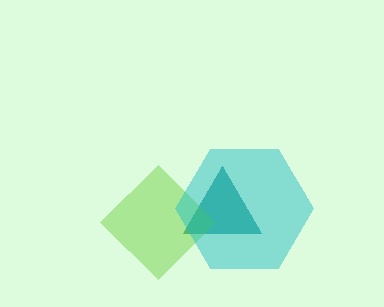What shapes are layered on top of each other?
The layered shapes are: a teal triangle, a lime diamond, a cyan hexagon.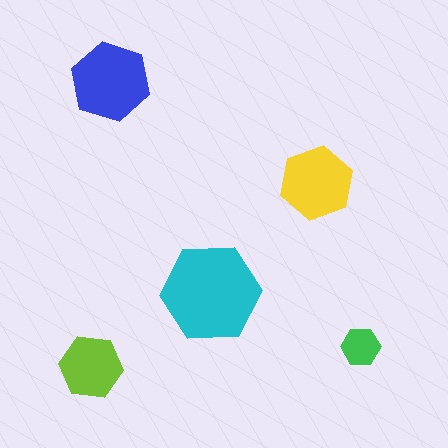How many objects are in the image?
There are 5 objects in the image.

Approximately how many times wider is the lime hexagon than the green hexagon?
About 1.5 times wider.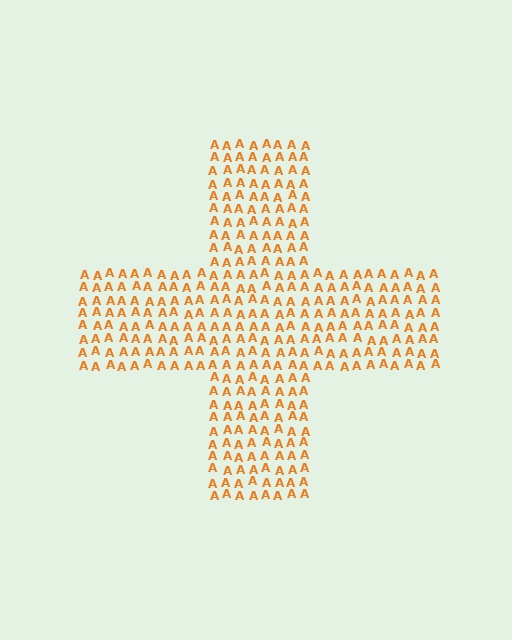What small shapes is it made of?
It is made of small letter A's.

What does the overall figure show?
The overall figure shows a cross.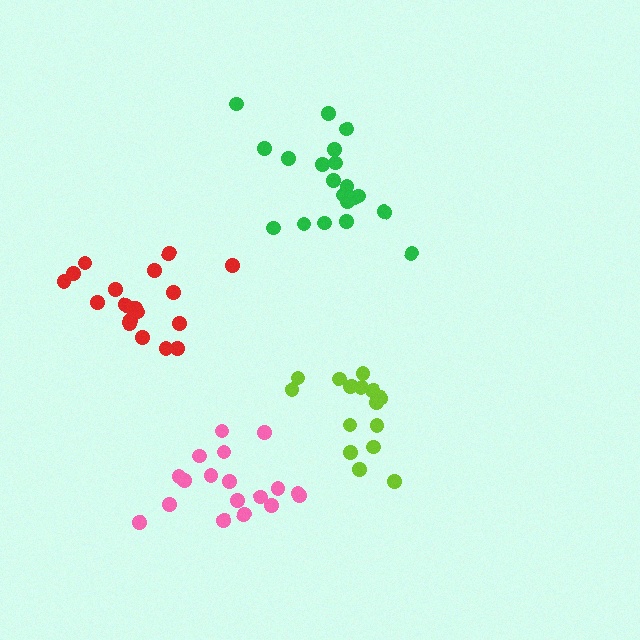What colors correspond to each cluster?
The clusters are colored: lime, green, pink, red.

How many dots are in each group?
Group 1: 15 dots, Group 2: 21 dots, Group 3: 18 dots, Group 4: 20 dots (74 total).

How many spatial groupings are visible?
There are 4 spatial groupings.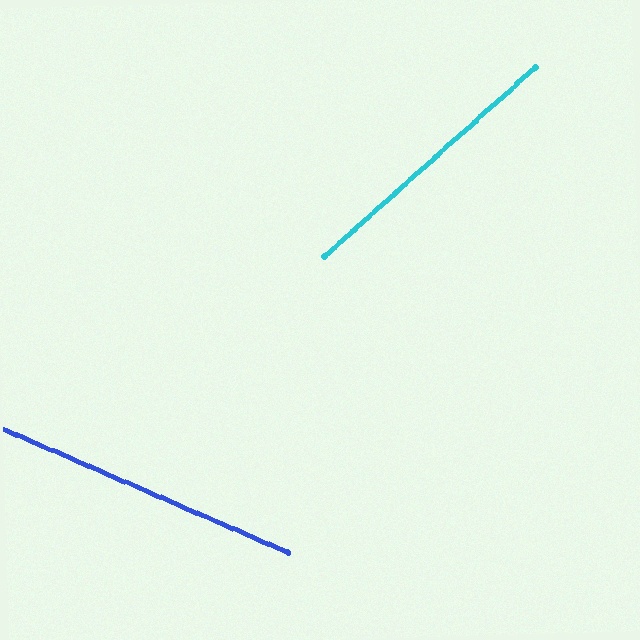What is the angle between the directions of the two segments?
Approximately 65 degrees.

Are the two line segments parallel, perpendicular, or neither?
Neither parallel nor perpendicular — they differ by about 65°.